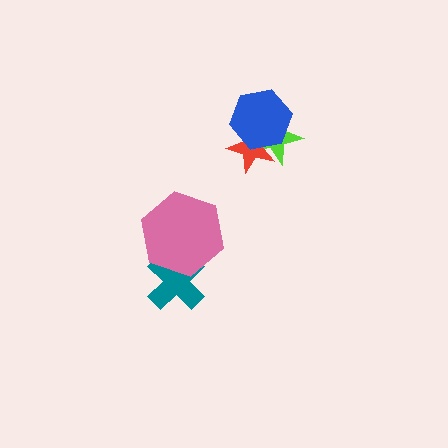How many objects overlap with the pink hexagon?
1 object overlaps with the pink hexagon.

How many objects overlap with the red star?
2 objects overlap with the red star.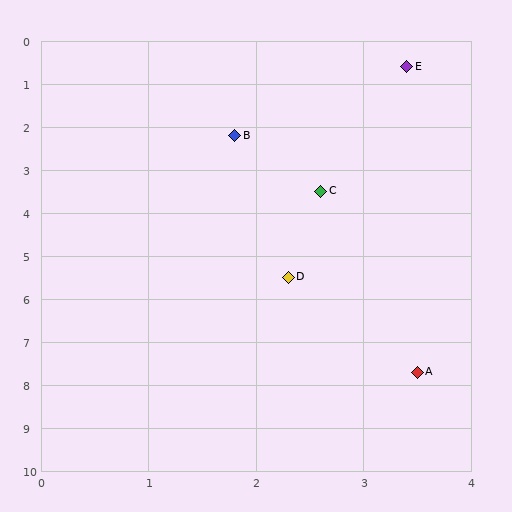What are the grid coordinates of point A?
Point A is at approximately (3.5, 7.7).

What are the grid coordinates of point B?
Point B is at approximately (1.8, 2.2).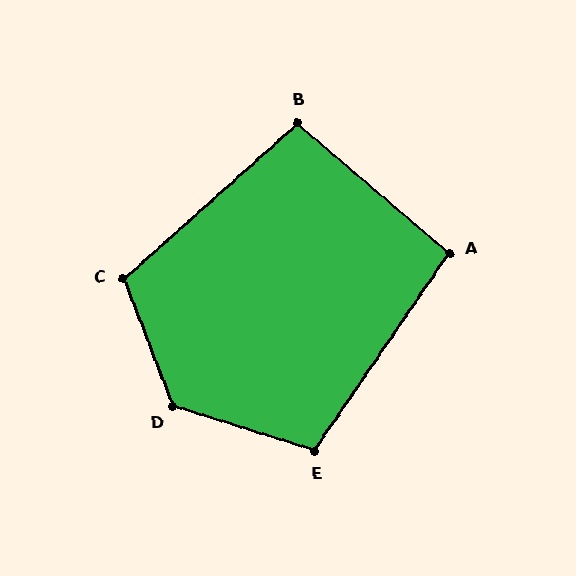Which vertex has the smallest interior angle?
A, at approximately 96 degrees.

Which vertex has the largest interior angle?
D, at approximately 129 degrees.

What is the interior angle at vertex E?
Approximately 107 degrees (obtuse).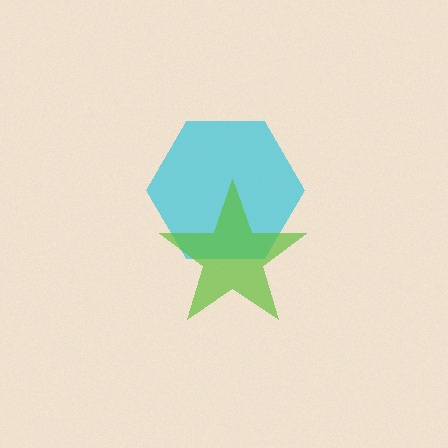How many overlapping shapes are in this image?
There are 2 overlapping shapes in the image.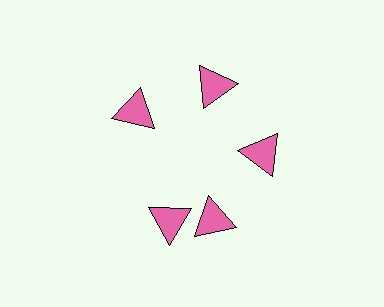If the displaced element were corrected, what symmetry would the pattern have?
It would have 5-fold rotational symmetry — the pattern would map onto itself every 72 degrees.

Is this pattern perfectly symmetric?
No. The 5 pink triangles are arranged in a ring, but one element near the 8 o'clock position is rotated out of alignment along the ring, breaking the 5-fold rotational symmetry.